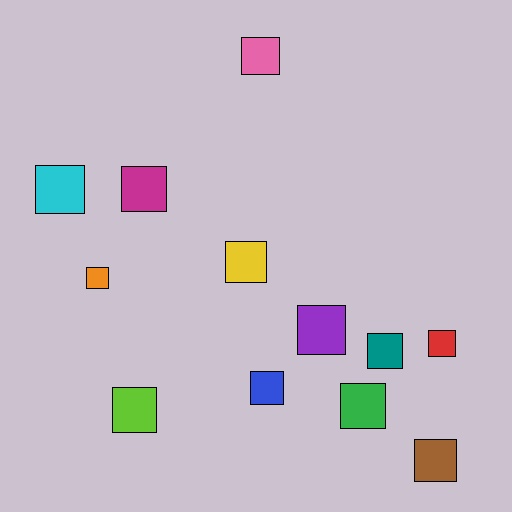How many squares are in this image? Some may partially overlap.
There are 12 squares.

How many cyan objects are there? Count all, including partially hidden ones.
There is 1 cyan object.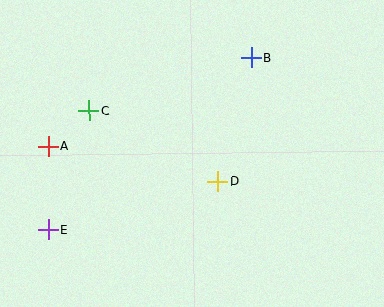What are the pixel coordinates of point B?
Point B is at (251, 58).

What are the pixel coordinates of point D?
Point D is at (218, 181).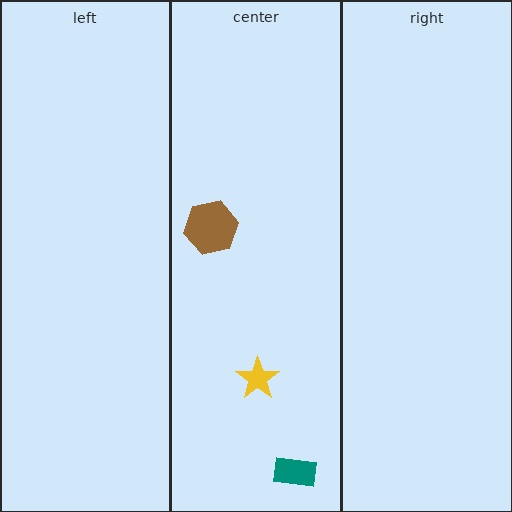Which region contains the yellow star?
The center region.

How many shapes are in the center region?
3.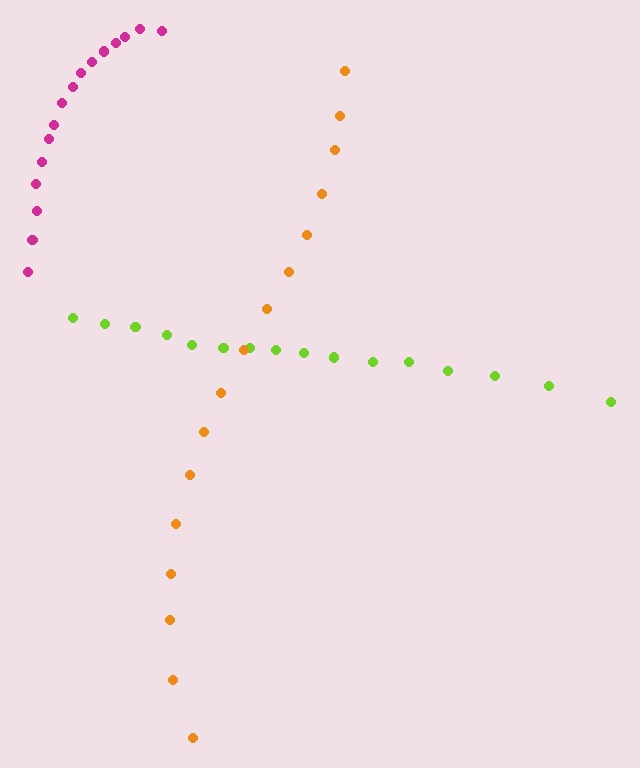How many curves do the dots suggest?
There are 3 distinct paths.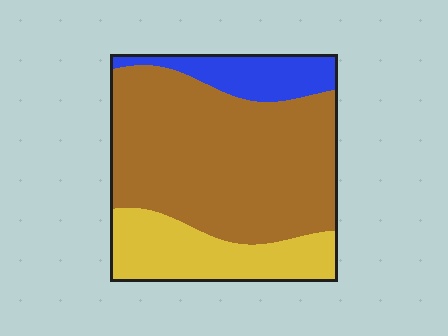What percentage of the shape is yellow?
Yellow covers about 25% of the shape.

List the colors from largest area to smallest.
From largest to smallest: brown, yellow, blue.